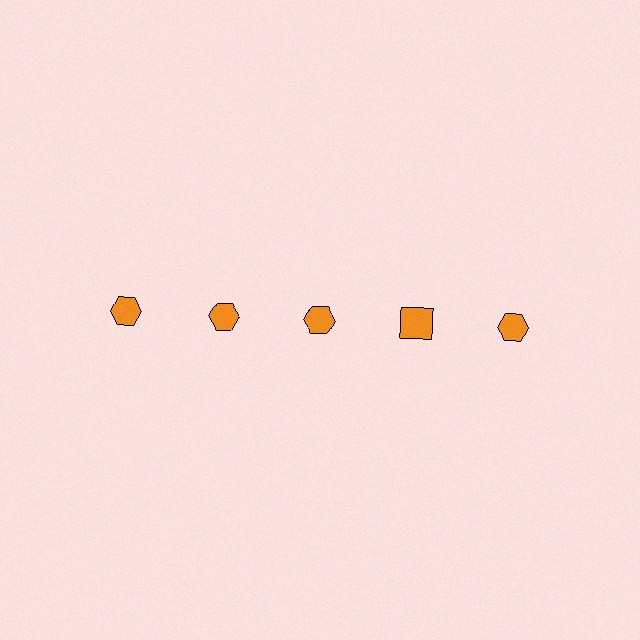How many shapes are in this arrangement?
There are 5 shapes arranged in a grid pattern.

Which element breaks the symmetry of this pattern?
The orange square in the top row, second from right column breaks the symmetry. All other shapes are orange hexagons.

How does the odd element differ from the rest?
It has a different shape: square instead of hexagon.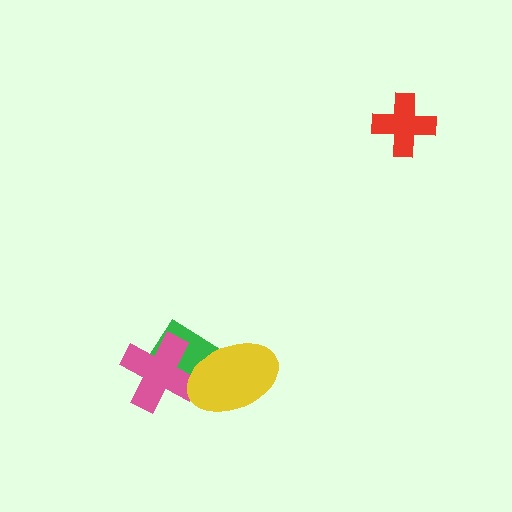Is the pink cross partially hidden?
Yes, it is partially covered by another shape.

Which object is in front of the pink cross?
The yellow ellipse is in front of the pink cross.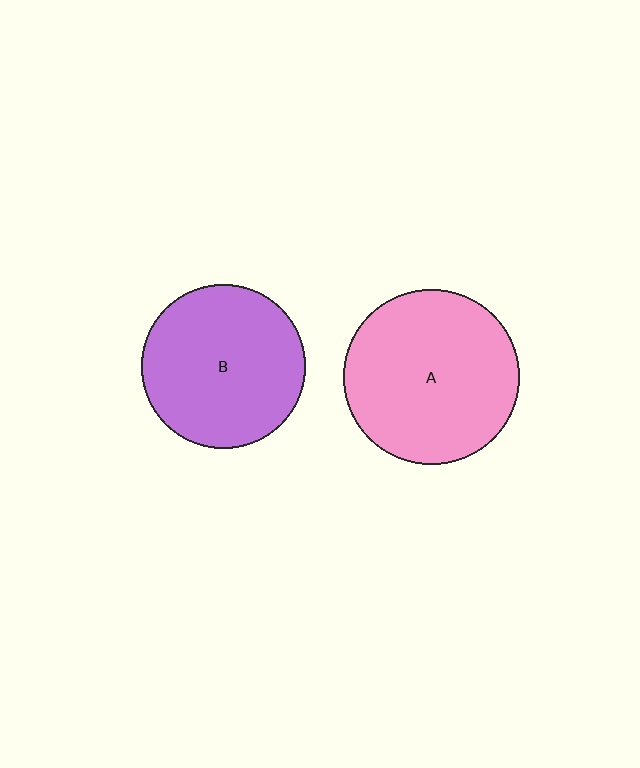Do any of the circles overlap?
No, none of the circles overlap.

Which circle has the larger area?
Circle A (pink).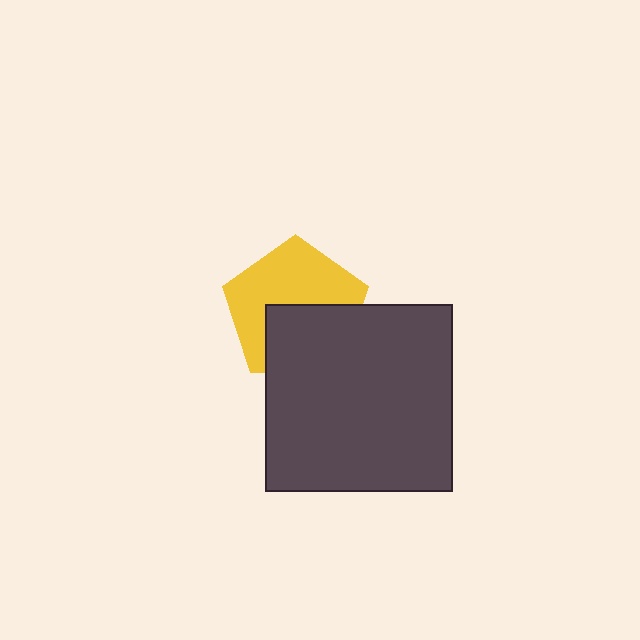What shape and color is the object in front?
The object in front is a dark gray square.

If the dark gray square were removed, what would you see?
You would see the complete yellow pentagon.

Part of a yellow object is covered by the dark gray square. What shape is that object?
It is a pentagon.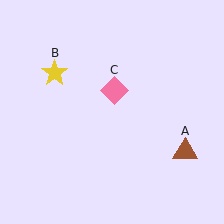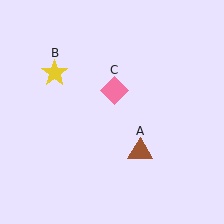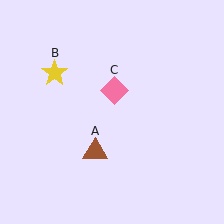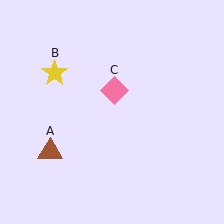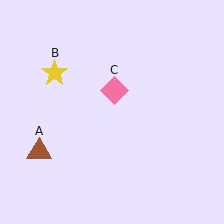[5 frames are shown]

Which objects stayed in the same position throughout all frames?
Yellow star (object B) and pink diamond (object C) remained stationary.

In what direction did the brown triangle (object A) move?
The brown triangle (object A) moved left.